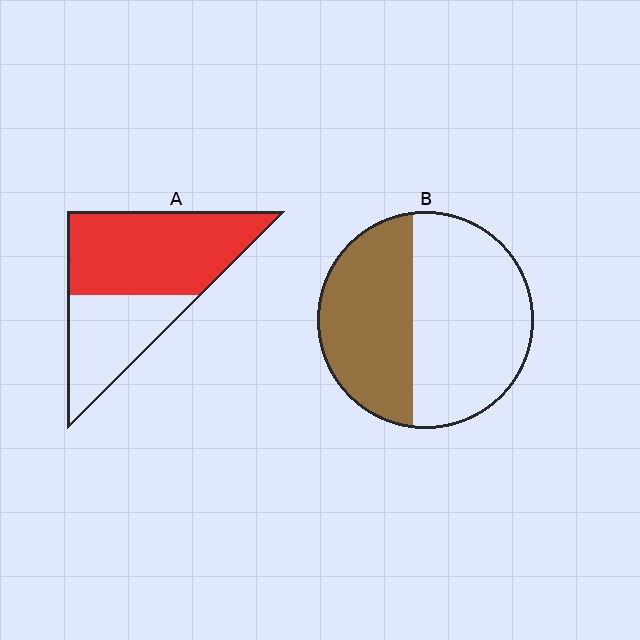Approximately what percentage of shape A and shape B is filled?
A is approximately 60% and B is approximately 45%.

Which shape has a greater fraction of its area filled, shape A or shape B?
Shape A.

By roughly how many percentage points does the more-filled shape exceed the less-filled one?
By roughly 20 percentage points (A over B).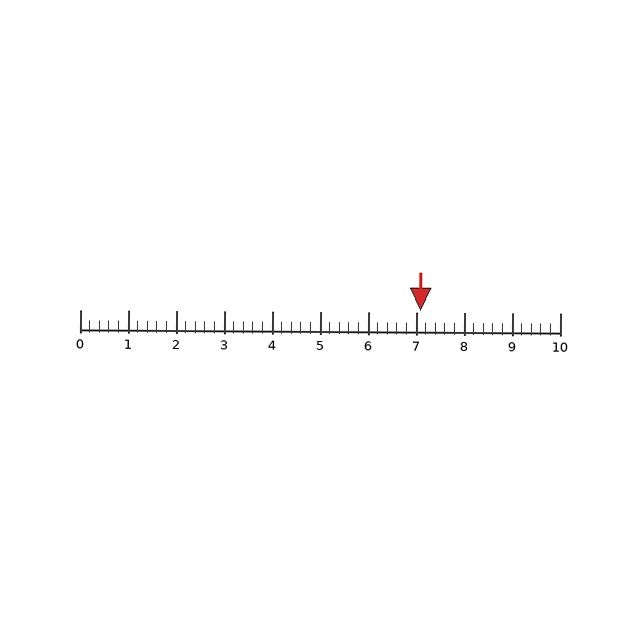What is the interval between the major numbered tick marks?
The major tick marks are spaced 1 units apart.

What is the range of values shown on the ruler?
The ruler shows values from 0 to 10.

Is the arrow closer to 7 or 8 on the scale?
The arrow is closer to 7.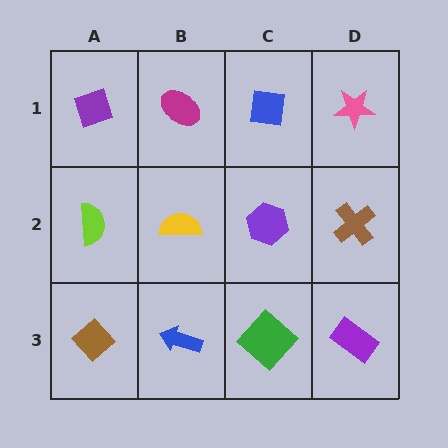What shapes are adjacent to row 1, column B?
A yellow semicircle (row 2, column B), a purple diamond (row 1, column A), a blue square (row 1, column C).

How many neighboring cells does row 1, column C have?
3.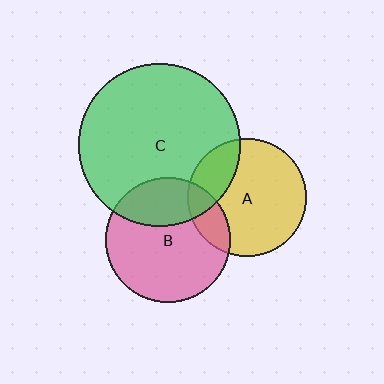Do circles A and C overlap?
Yes.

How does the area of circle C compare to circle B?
Approximately 1.7 times.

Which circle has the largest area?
Circle C (green).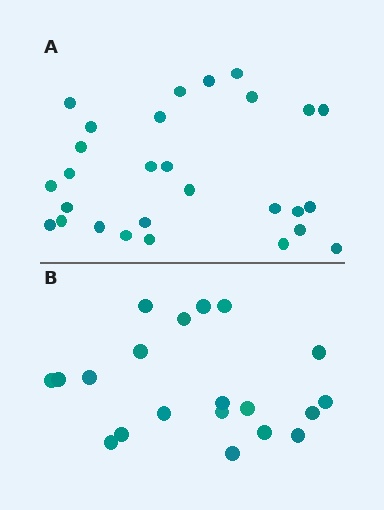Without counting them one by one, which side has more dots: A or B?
Region A (the top region) has more dots.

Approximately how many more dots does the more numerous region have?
Region A has roughly 8 or so more dots than region B.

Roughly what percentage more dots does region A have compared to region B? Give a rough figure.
About 40% more.